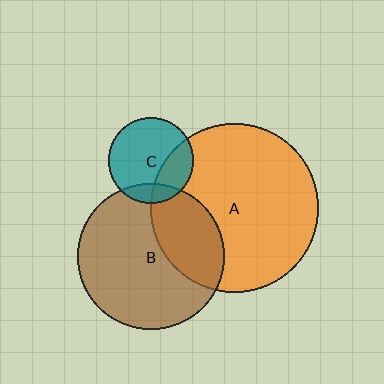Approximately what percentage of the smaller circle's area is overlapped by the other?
Approximately 15%.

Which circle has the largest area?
Circle A (orange).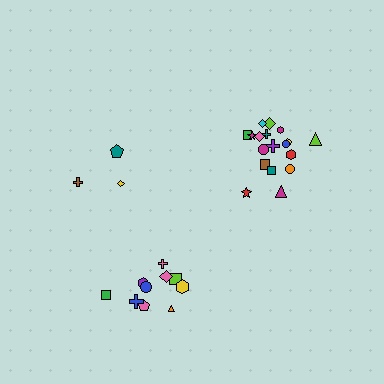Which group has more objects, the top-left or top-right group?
The top-right group.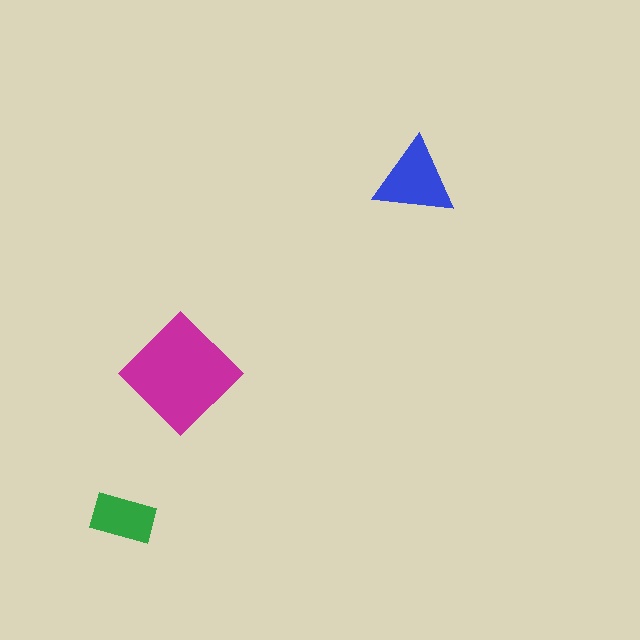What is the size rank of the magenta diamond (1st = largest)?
1st.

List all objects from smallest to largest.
The green rectangle, the blue triangle, the magenta diamond.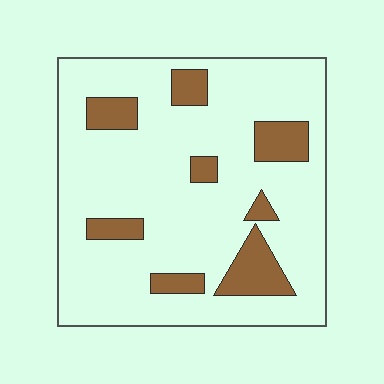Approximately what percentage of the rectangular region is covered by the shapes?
Approximately 15%.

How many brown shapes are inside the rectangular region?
8.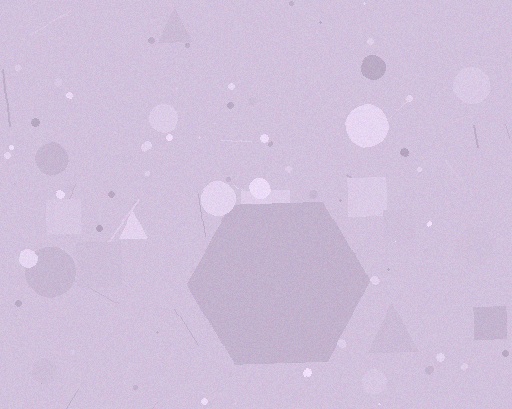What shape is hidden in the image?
A hexagon is hidden in the image.